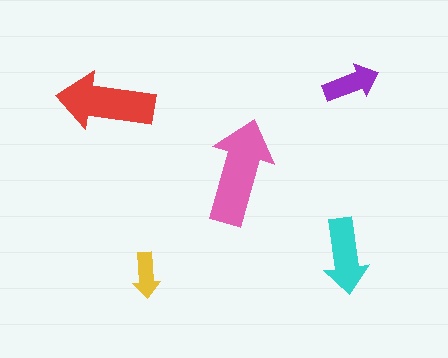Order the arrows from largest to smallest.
the pink one, the red one, the cyan one, the purple one, the yellow one.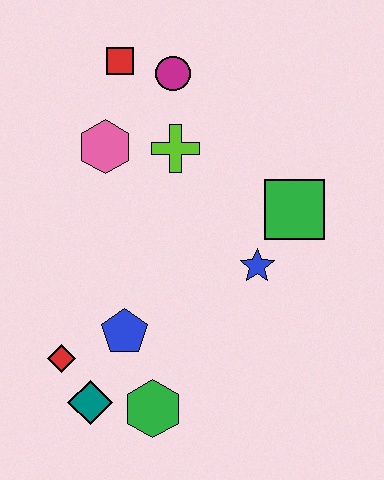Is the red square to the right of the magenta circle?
No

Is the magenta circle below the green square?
No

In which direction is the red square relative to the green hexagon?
The red square is above the green hexagon.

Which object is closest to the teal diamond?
The red diamond is closest to the teal diamond.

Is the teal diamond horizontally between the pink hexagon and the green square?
No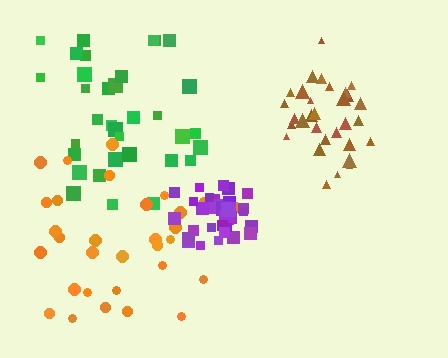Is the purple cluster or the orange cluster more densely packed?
Purple.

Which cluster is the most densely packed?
Purple.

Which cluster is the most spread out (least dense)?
Orange.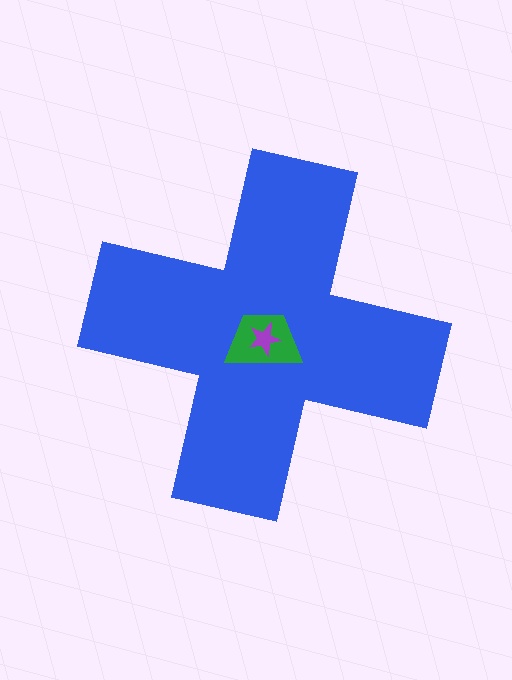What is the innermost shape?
The purple star.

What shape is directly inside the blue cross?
The green trapezoid.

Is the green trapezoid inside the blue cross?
Yes.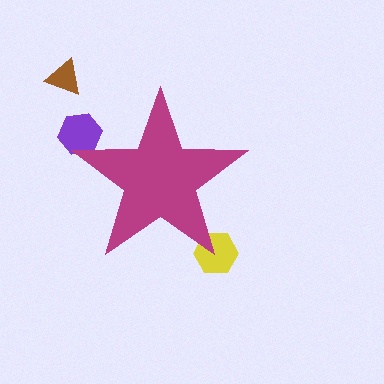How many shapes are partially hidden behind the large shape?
2 shapes are partially hidden.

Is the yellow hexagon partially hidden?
Yes, the yellow hexagon is partially hidden behind the magenta star.